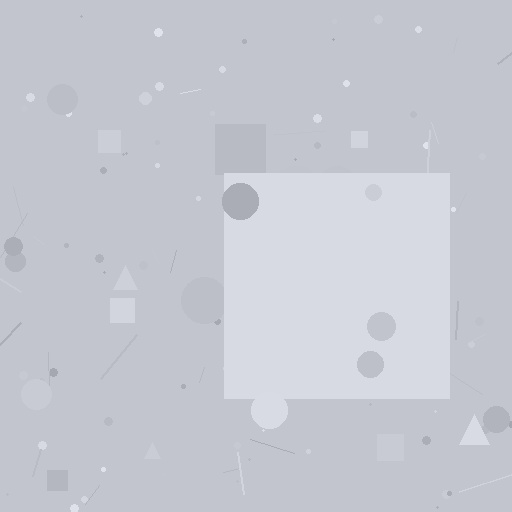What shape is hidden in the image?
A square is hidden in the image.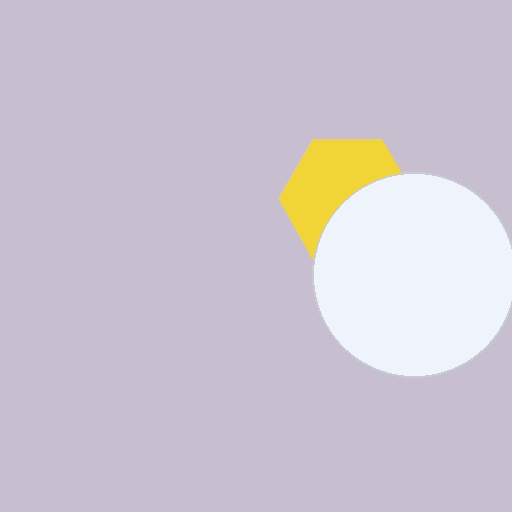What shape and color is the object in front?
The object in front is a white circle.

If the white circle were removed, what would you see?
You would see the complete yellow hexagon.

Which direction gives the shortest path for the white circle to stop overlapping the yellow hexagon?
Moving down gives the shortest separation.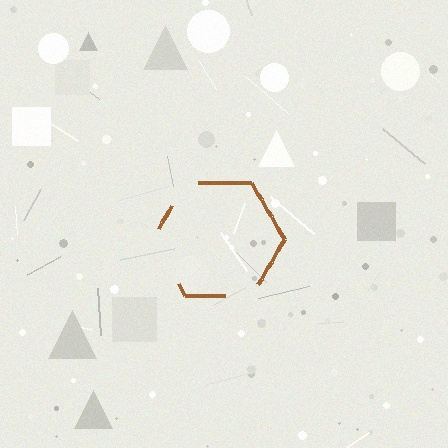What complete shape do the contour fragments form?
The contour fragments form a hexagon.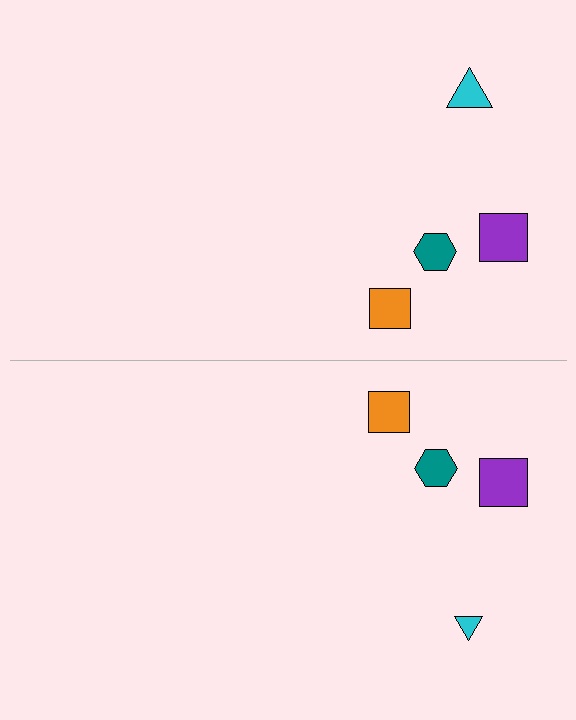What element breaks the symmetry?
The cyan triangle on the bottom side has a different size than its mirror counterpart.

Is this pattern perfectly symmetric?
No, the pattern is not perfectly symmetric. The cyan triangle on the bottom side has a different size than its mirror counterpart.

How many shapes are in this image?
There are 8 shapes in this image.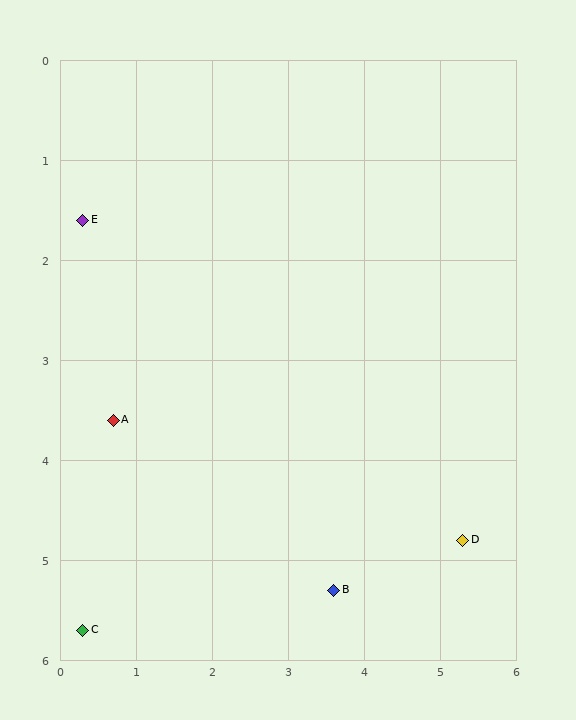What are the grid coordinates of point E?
Point E is at approximately (0.3, 1.6).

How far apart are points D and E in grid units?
Points D and E are about 5.9 grid units apart.